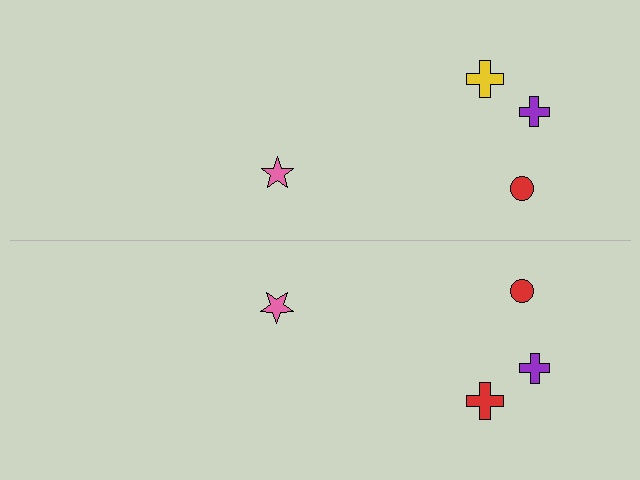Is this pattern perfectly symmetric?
No, the pattern is not perfectly symmetric. The red cross on the bottom side breaks the symmetry — its mirror counterpart is yellow.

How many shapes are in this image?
There are 8 shapes in this image.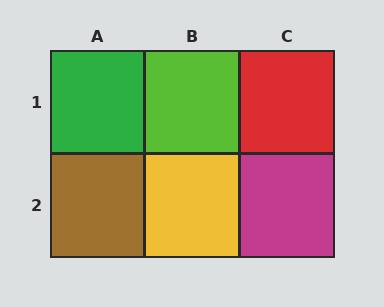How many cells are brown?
1 cell is brown.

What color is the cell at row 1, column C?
Red.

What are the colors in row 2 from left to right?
Brown, yellow, magenta.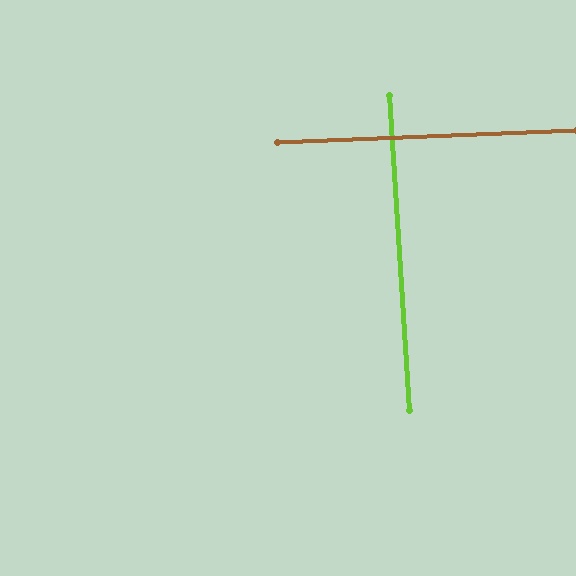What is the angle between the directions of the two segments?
Approximately 89 degrees.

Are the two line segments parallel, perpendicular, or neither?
Perpendicular — they meet at approximately 89°.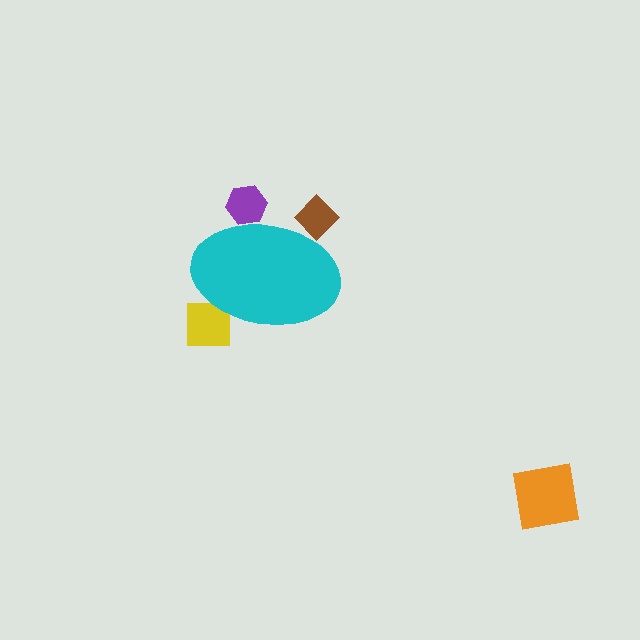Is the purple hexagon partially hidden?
Yes, the purple hexagon is partially hidden behind the cyan ellipse.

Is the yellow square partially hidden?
Yes, the yellow square is partially hidden behind the cyan ellipse.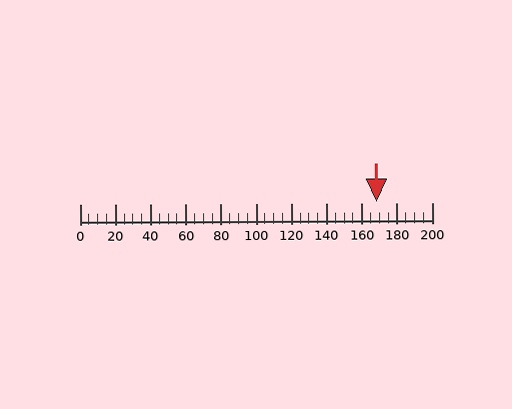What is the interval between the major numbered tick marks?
The major tick marks are spaced 20 units apart.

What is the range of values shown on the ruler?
The ruler shows values from 0 to 200.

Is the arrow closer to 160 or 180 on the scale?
The arrow is closer to 160.